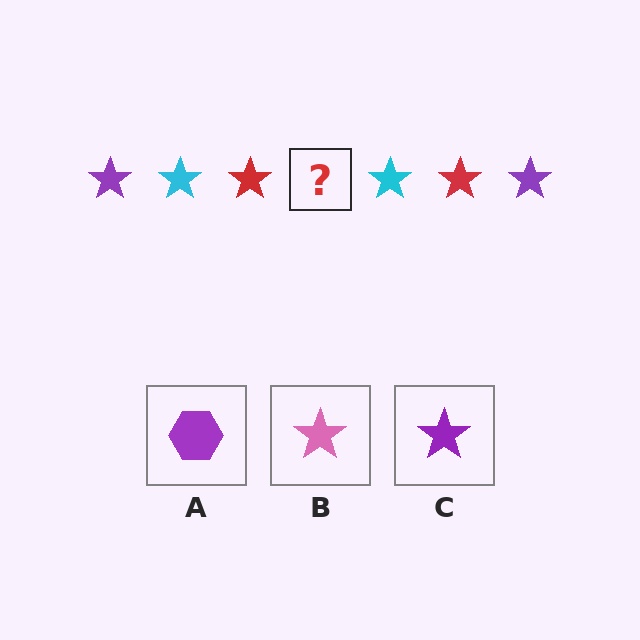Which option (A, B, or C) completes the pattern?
C.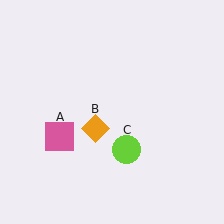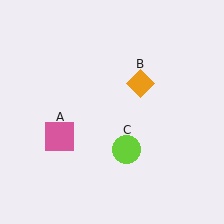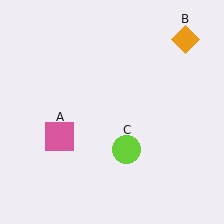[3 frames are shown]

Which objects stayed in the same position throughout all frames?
Pink square (object A) and lime circle (object C) remained stationary.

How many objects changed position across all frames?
1 object changed position: orange diamond (object B).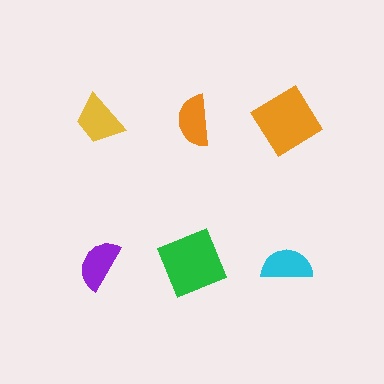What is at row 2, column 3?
A cyan semicircle.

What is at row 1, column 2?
An orange semicircle.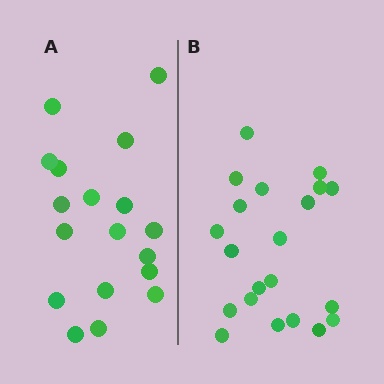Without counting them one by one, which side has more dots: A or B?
Region B (the right region) has more dots.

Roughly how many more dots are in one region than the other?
Region B has just a few more — roughly 2 or 3 more dots than region A.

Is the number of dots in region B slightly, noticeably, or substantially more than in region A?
Region B has only slightly more — the two regions are fairly close. The ratio is roughly 1.2 to 1.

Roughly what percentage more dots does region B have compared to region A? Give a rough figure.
About 15% more.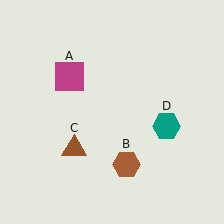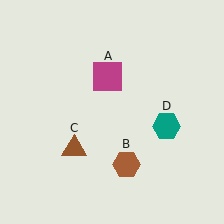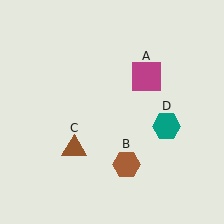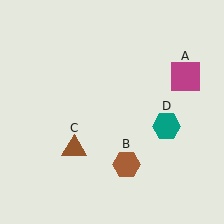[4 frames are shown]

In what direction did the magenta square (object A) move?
The magenta square (object A) moved right.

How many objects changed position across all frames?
1 object changed position: magenta square (object A).